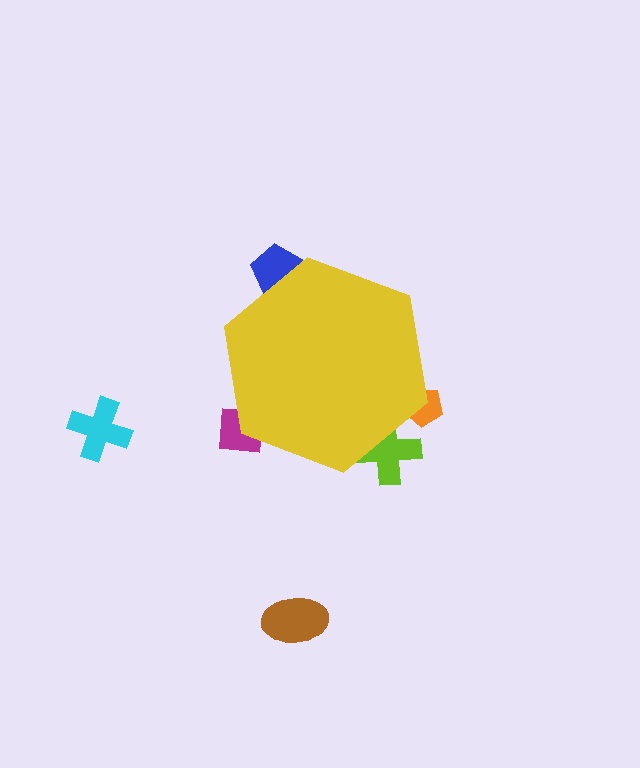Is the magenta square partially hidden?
Yes, the magenta square is partially hidden behind the yellow hexagon.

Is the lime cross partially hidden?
Yes, the lime cross is partially hidden behind the yellow hexagon.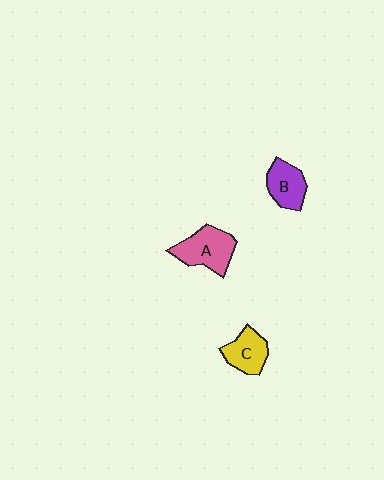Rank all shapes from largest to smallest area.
From largest to smallest: A (pink), B (purple), C (yellow).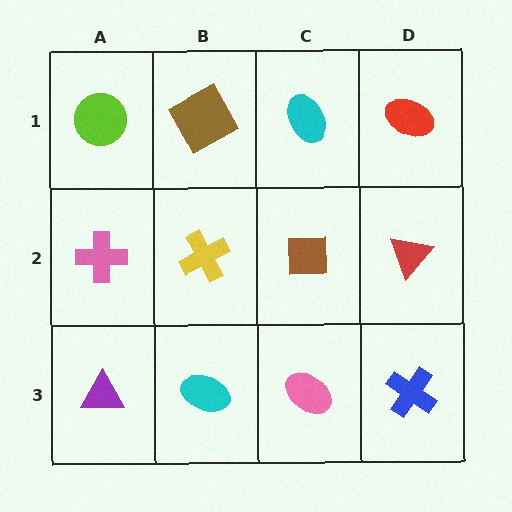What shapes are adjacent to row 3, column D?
A red triangle (row 2, column D), a pink ellipse (row 3, column C).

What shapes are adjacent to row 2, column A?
A lime circle (row 1, column A), a purple triangle (row 3, column A), a yellow cross (row 2, column B).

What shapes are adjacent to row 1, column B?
A yellow cross (row 2, column B), a lime circle (row 1, column A), a cyan ellipse (row 1, column C).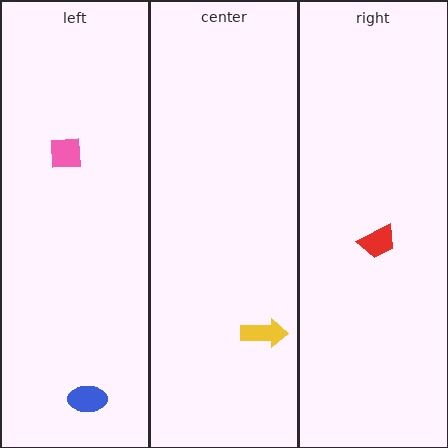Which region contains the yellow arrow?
The center region.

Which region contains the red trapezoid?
The right region.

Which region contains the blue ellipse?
The left region.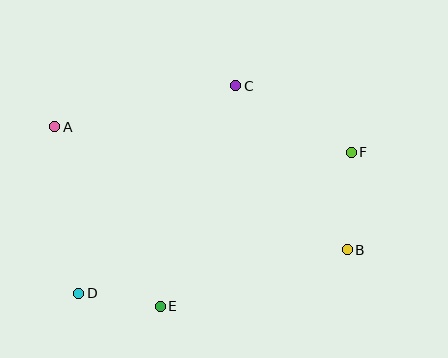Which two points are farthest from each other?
Points A and B are farthest from each other.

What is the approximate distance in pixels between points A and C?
The distance between A and C is approximately 186 pixels.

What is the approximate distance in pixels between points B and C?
The distance between B and C is approximately 198 pixels.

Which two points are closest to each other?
Points D and E are closest to each other.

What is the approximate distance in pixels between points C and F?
The distance between C and F is approximately 134 pixels.